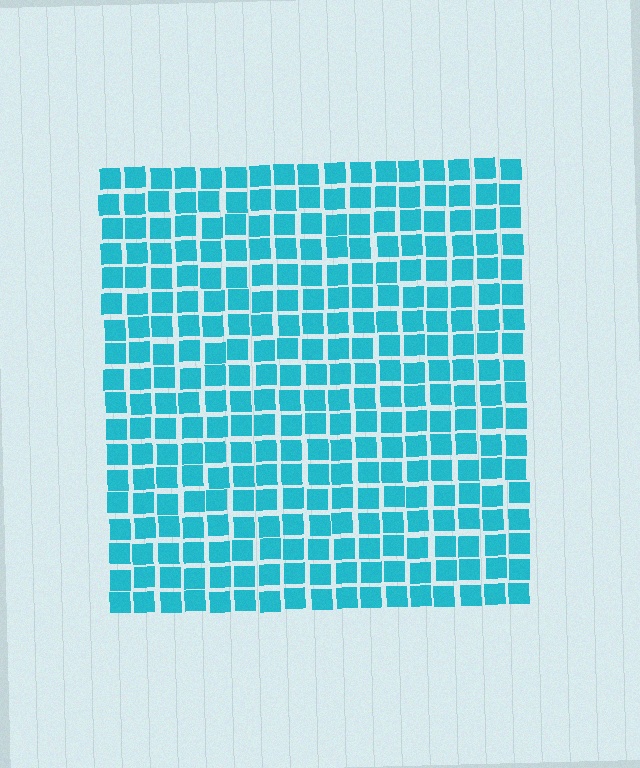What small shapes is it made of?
It is made of small squares.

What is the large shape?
The large shape is a square.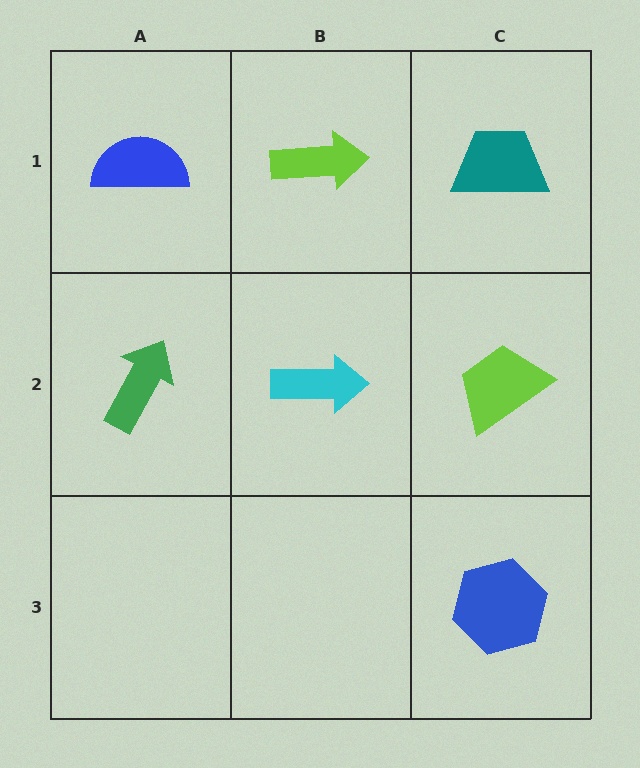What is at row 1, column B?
A lime arrow.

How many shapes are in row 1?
3 shapes.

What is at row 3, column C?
A blue hexagon.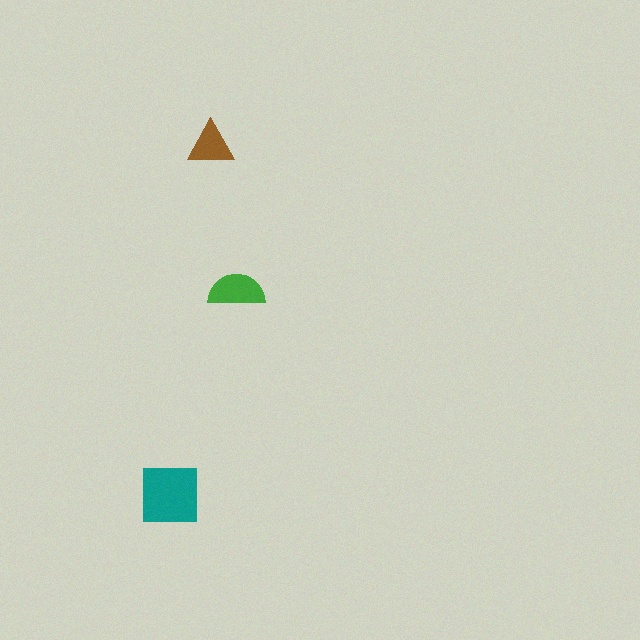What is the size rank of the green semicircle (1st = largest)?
2nd.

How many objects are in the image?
There are 3 objects in the image.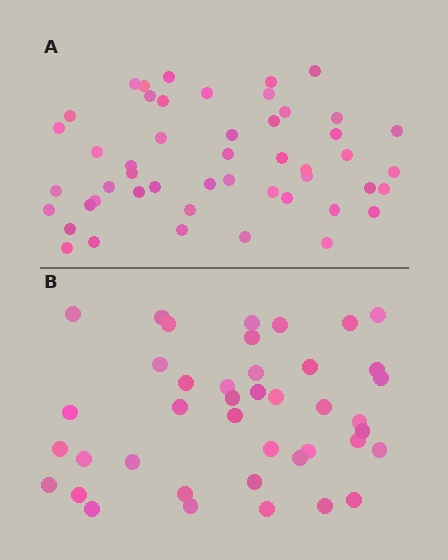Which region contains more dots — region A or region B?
Region A (the top region) has more dots.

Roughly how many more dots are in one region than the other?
Region A has roughly 8 or so more dots than region B.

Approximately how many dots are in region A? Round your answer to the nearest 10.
About 50 dots. (The exact count is 49, which rounds to 50.)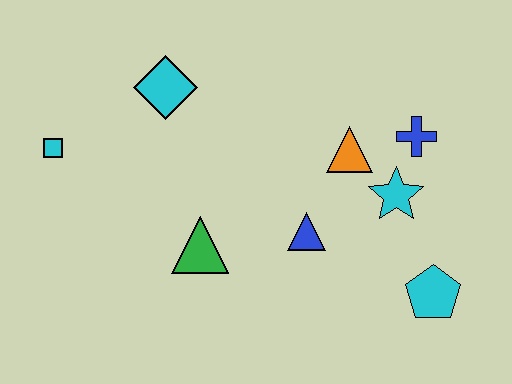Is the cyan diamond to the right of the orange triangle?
No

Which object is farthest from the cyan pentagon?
The cyan square is farthest from the cyan pentagon.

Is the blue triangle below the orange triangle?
Yes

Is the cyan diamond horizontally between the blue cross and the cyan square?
Yes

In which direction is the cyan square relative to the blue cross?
The cyan square is to the left of the blue cross.